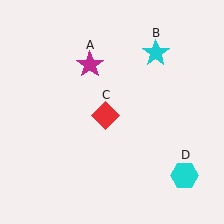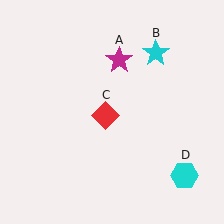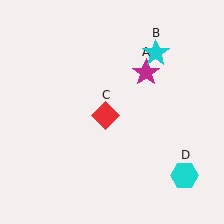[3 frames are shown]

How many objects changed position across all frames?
1 object changed position: magenta star (object A).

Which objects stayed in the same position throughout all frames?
Cyan star (object B) and red diamond (object C) and cyan hexagon (object D) remained stationary.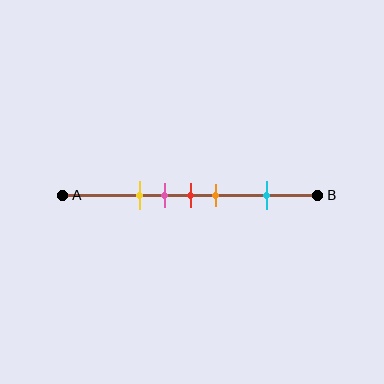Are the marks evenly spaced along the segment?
No, the marks are not evenly spaced.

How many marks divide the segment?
There are 5 marks dividing the segment.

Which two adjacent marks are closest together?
The pink and red marks are the closest adjacent pair.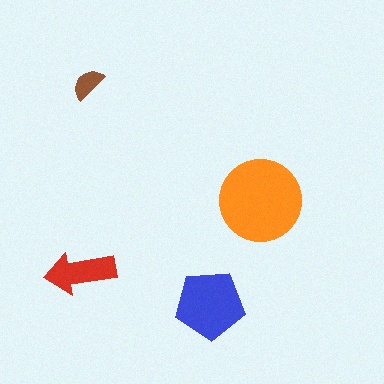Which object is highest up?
The brown semicircle is topmost.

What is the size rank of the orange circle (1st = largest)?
1st.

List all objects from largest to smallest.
The orange circle, the blue pentagon, the red arrow, the brown semicircle.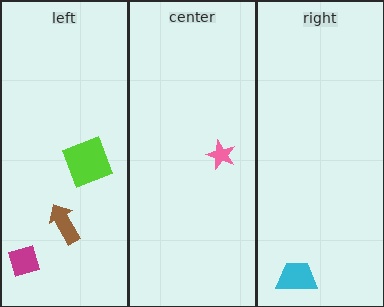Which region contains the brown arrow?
The left region.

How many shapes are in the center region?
1.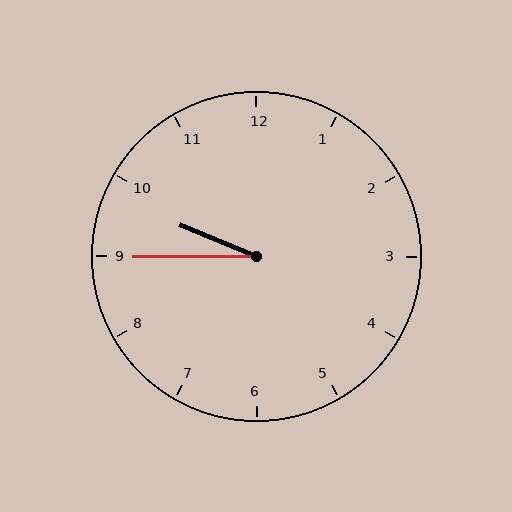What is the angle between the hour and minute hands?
Approximately 22 degrees.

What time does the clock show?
9:45.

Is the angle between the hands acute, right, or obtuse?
It is acute.